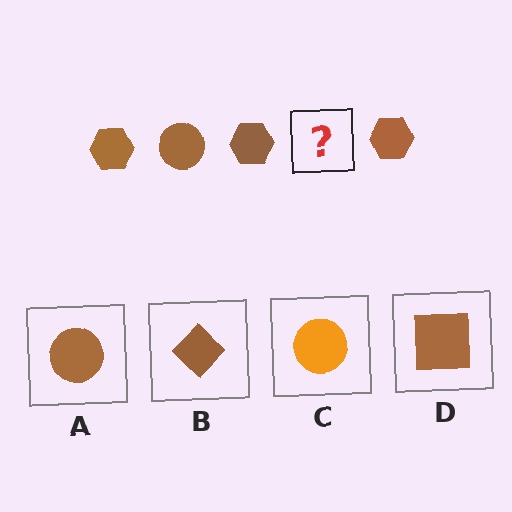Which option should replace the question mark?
Option A.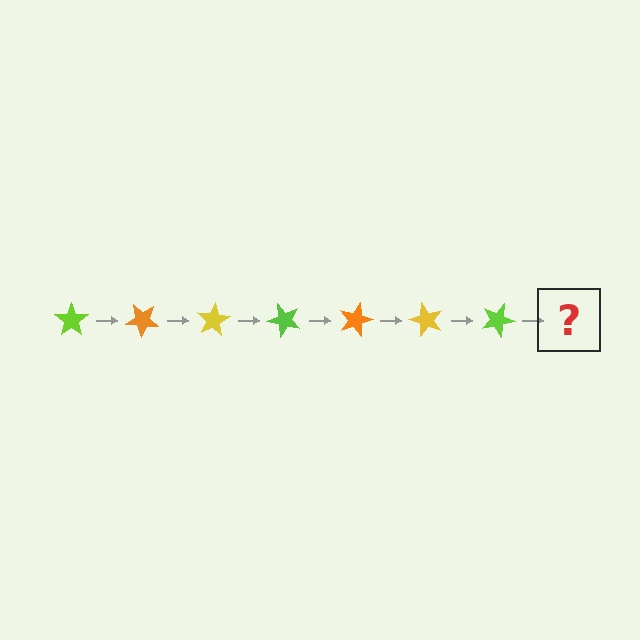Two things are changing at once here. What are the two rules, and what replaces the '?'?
The two rules are that it rotates 40 degrees each step and the color cycles through lime, orange, and yellow. The '?' should be an orange star, rotated 280 degrees from the start.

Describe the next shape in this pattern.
It should be an orange star, rotated 280 degrees from the start.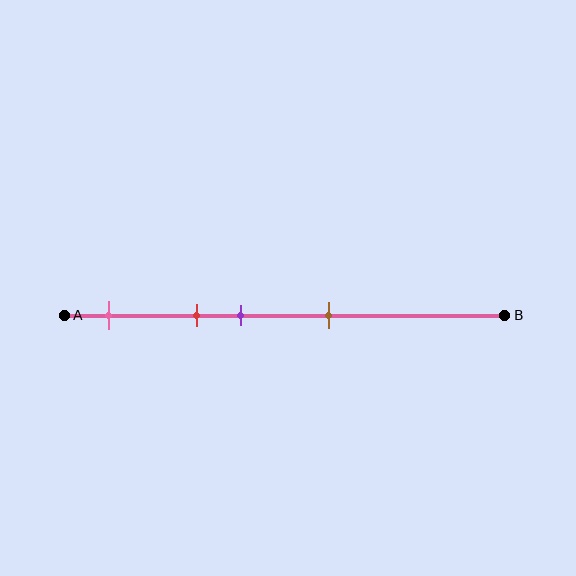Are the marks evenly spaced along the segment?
No, the marks are not evenly spaced.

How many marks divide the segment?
There are 4 marks dividing the segment.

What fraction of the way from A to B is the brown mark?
The brown mark is approximately 60% (0.6) of the way from A to B.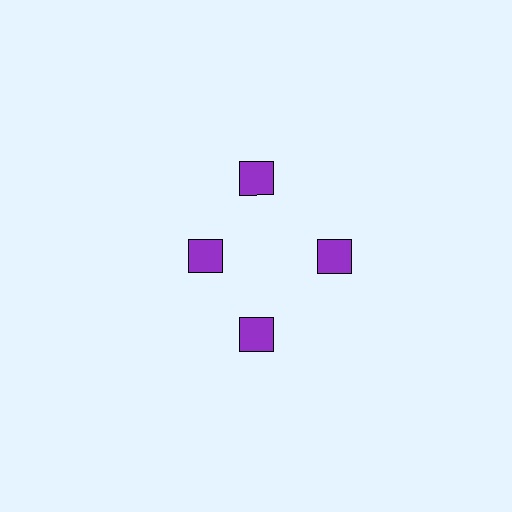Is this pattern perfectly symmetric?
No. The 4 purple diamonds are arranged in a ring, but one element near the 9 o'clock position is pulled inward toward the center, breaking the 4-fold rotational symmetry.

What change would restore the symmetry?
The symmetry would be restored by moving it outward, back onto the ring so that all 4 diamonds sit at equal angles and equal distance from the center.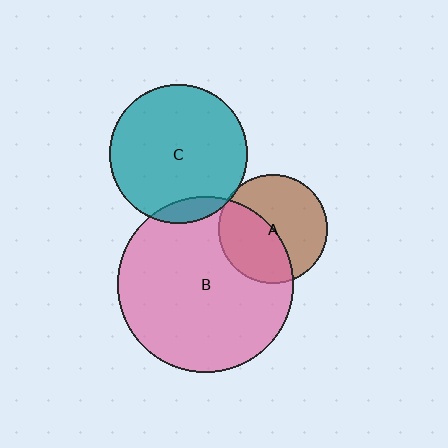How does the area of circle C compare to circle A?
Approximately 1.6 times.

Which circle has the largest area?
Circle B (pink).